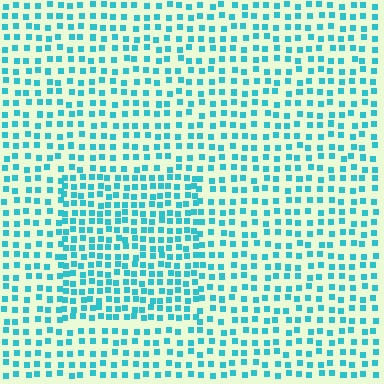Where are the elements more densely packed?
The elements are more densely packed inside the rectangle boundary.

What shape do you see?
I see a rectangle.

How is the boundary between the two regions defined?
The boundary is defined by a change in element density (approximately 1.6x ratio). All elements are the same color, size, and shape.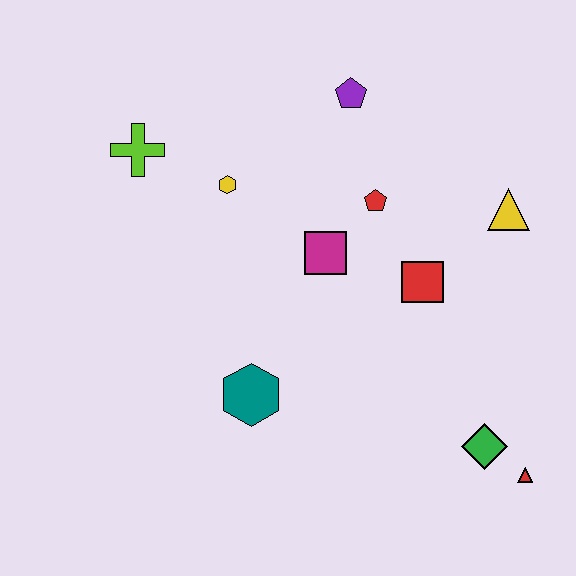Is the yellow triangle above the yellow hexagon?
No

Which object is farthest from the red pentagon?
The red triangle is farthest from the red pentagon.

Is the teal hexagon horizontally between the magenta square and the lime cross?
Yes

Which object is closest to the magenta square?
The red pentagon is closest to the magenta square.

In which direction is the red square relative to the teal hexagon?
The red square is to the right of the teal hexagon.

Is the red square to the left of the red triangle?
Yes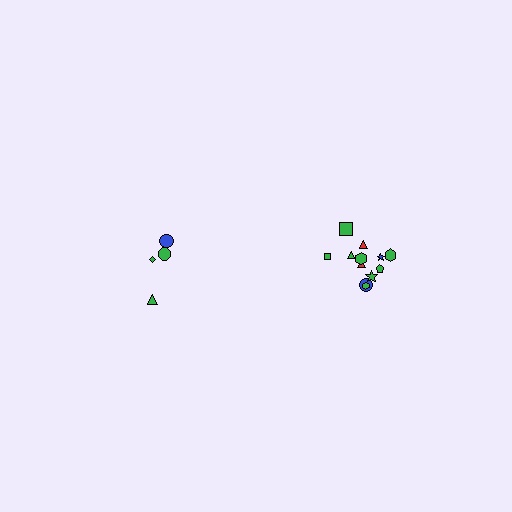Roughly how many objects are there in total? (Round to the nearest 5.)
Roughly 15 objects in total.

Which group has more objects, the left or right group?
The right group.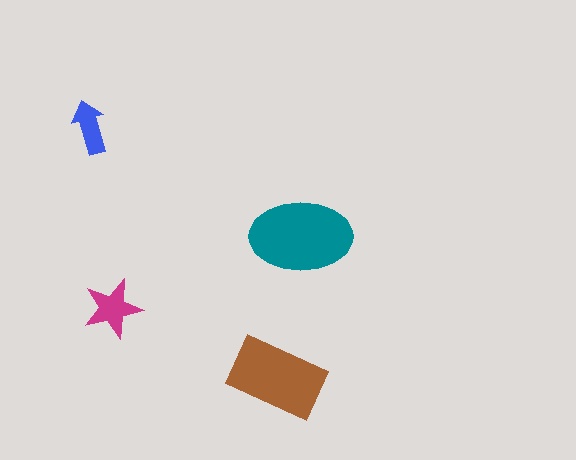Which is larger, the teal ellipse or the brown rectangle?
The teal ellipse.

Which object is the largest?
The teal ellipse.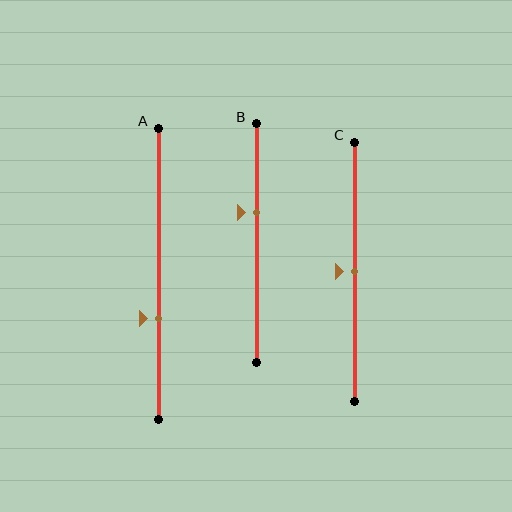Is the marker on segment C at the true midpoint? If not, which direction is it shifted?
Yes, the marker on segment C is at the true midpoint.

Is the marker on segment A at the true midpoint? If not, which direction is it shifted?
No, the marker on segment A is shifted downward by about 15% of the segment length.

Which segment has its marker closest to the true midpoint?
Segment C has its marker closest to the true midpoint.